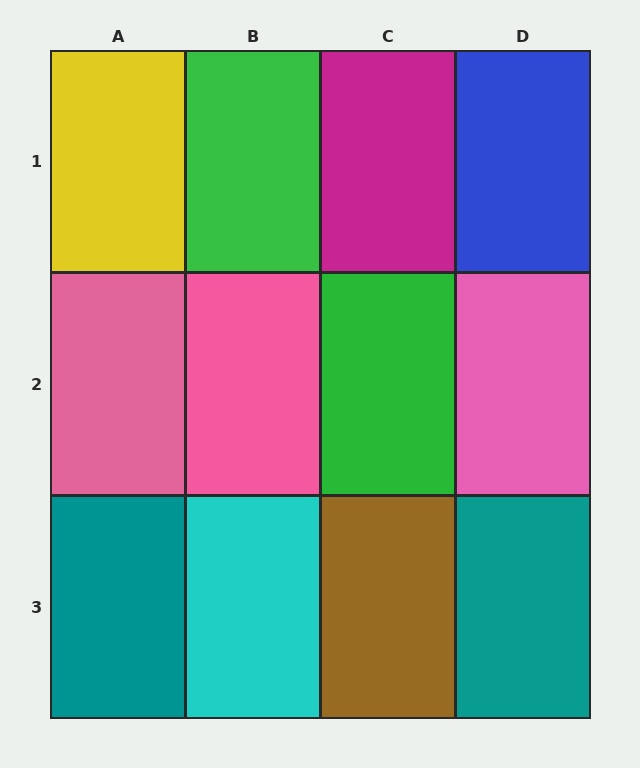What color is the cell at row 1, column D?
Blue.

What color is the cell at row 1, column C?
Magenta.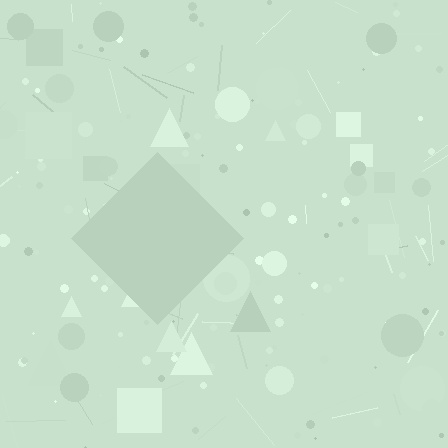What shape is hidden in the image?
A diamond is hidden in the image.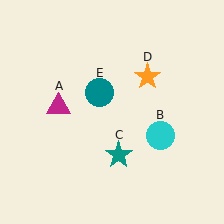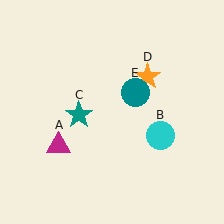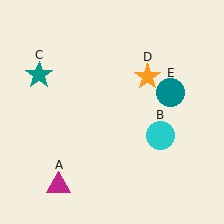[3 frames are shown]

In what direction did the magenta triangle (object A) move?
The magenta triangle (object A) moved down.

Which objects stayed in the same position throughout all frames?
Cyan circle (object B) and orange star (object D) remained stationary.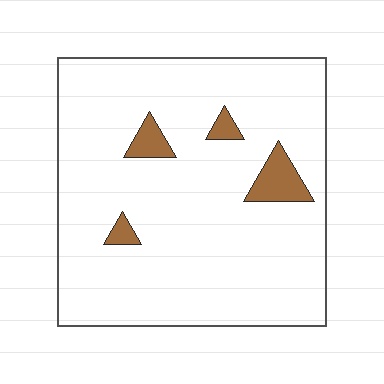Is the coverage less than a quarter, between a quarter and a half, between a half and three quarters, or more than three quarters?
Less than a quarter.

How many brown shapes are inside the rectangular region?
4.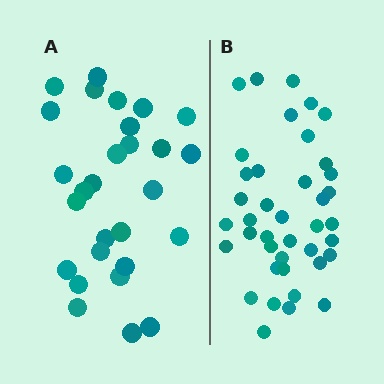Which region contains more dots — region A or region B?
Region B (the right region) has more dots.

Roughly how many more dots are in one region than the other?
Region B has roughly 12 or so more dots than region A.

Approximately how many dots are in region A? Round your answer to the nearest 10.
About 30 dots. (The exact count is 28, which rounds to 30.)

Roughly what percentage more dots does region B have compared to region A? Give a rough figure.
About 45% more.